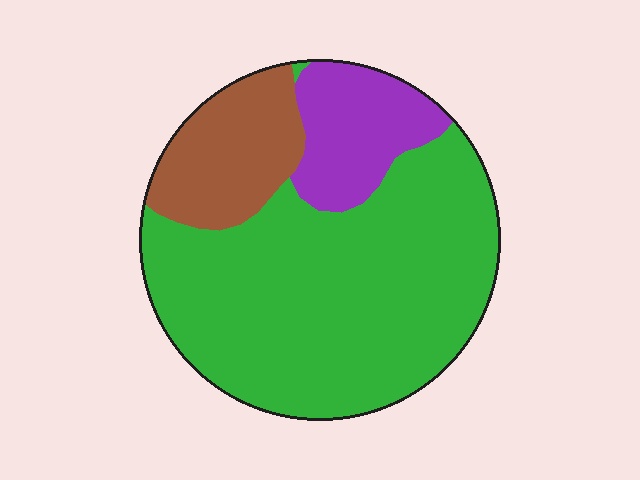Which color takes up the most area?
Green, at roughly 65%.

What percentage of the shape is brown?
Brown takes up about one sixth (1/6) of the shape.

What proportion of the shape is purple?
Purple covers 15% of the shape.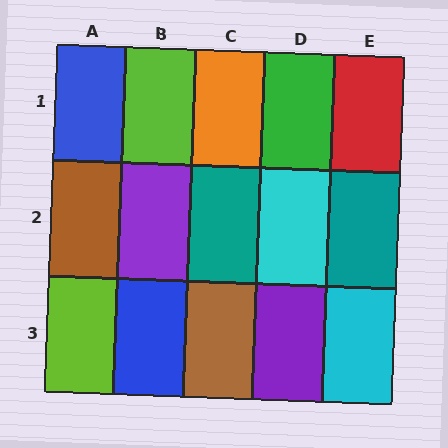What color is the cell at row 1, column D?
Green.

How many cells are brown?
2 cells are brown.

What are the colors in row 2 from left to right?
Brown, purple, teal, cyan, teal.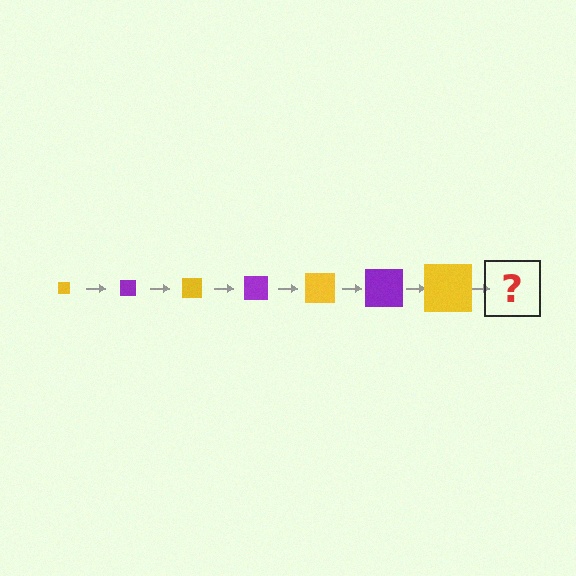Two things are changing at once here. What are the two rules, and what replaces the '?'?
The two rules are that the square grows larger each step and the color cycles through yellow and purple. The '?' should be a purple square, larger than the previous one.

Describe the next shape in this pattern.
It should be a purple square, larger than the previous one.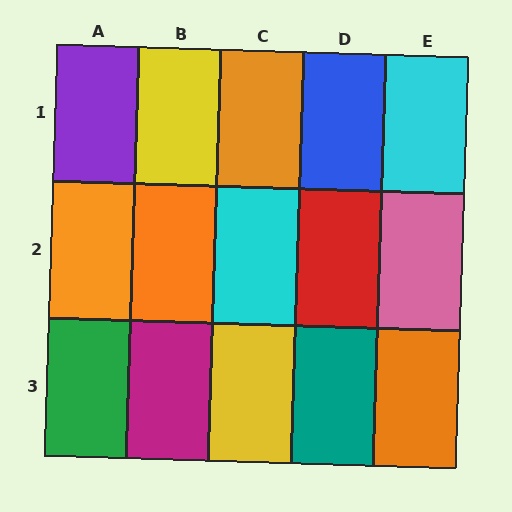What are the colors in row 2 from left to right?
Orange, orange, cyan, red, pink.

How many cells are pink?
1 cell is pink.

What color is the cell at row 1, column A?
Purple.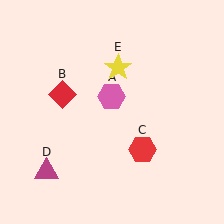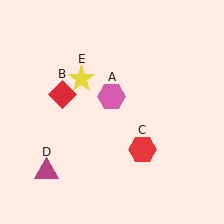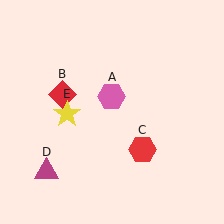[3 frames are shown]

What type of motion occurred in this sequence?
The yellow star (object E) rotated counterclockwise around the center of the scene.